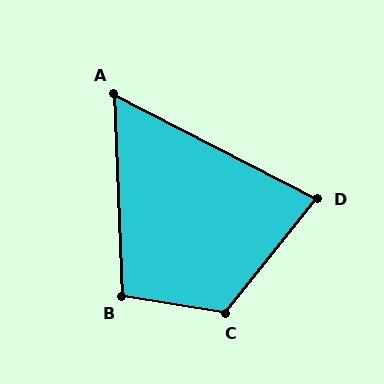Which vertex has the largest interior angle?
C, at approximately 119 degrees.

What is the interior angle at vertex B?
Approximately 101 degrees (obtuse).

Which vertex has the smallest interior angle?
A, at approximately 61 degrees.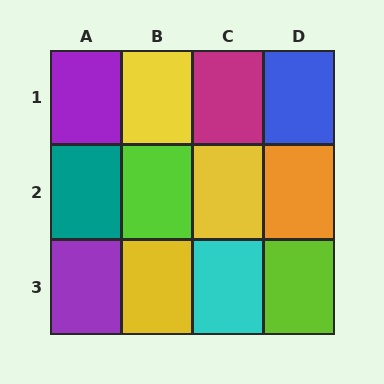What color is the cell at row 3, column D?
Lime.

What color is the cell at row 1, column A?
Purple.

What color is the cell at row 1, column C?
Magenta.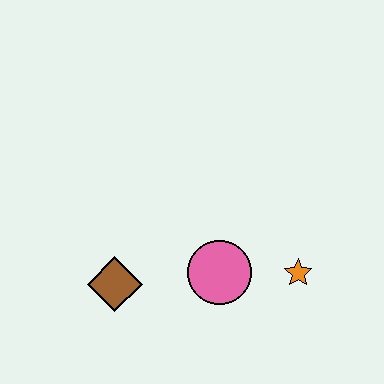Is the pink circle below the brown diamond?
No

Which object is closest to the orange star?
The pink circle is closest to the orange star.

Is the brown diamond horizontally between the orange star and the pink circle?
No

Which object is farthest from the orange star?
The brown diamond is farthest from the orange star.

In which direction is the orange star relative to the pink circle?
The orange star is to the right of the pink circle.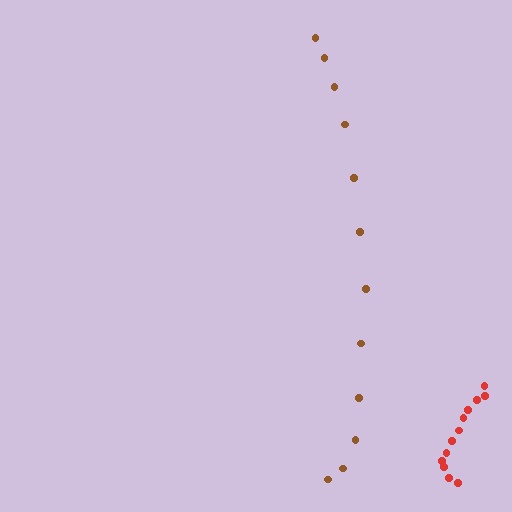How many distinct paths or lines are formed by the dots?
There are 2 distinct paths.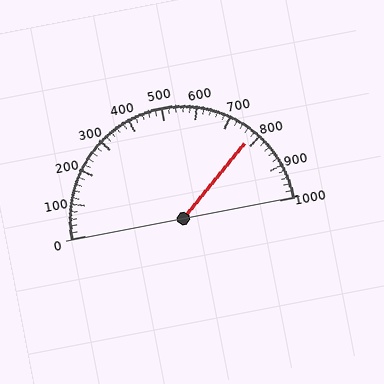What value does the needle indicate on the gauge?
The needle indicates approximately 780.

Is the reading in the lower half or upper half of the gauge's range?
The reading is in the upper half of the range (0 to 1000).